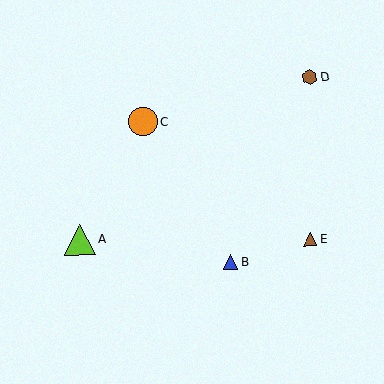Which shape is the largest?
The lime triangle (labeled A) is the largest.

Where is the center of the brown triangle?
The center of the brown triangle is at (310, 239).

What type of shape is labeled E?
Shape E is a brown triangle.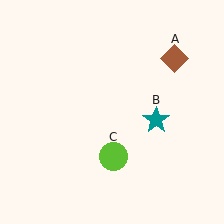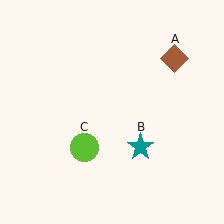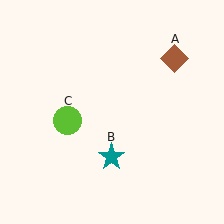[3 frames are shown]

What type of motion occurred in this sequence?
The teal star (object B), lime circle (object C) rotated clockwise around the center of the scene.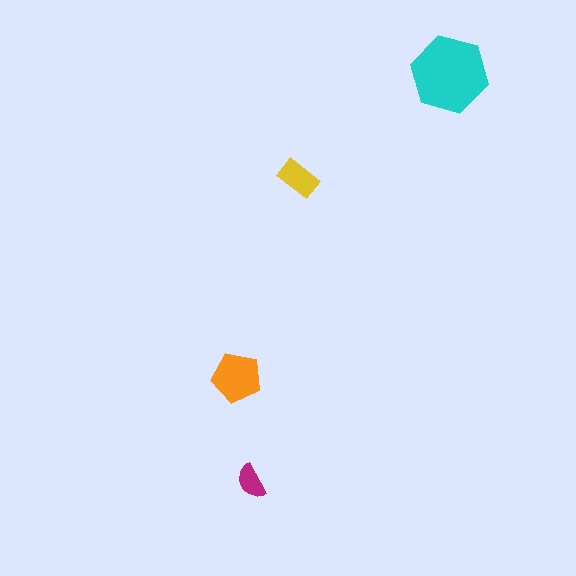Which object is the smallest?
The magenta semicircle.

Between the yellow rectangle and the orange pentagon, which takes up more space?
The orange pentagon.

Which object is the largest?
The cyan hexagon.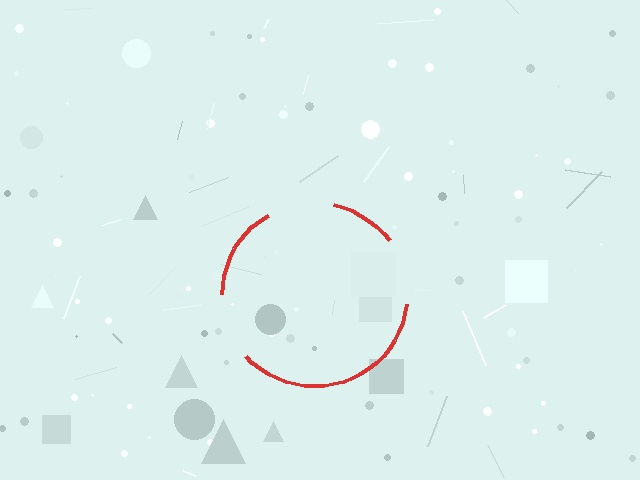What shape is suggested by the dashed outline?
The dashed outline suggests a circle.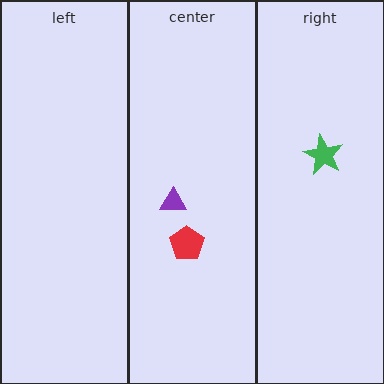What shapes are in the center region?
The purple triangle, the red pentagon.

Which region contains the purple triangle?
The center region.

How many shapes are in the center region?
2.